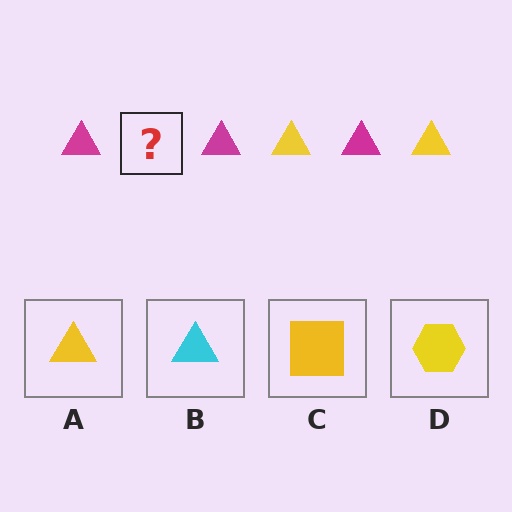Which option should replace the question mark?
Option A.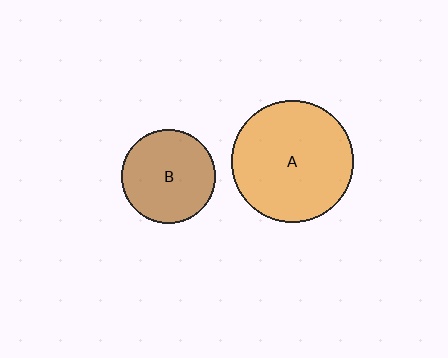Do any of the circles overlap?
No, none of the circles overlap.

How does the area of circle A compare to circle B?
Approximately 1.7 times.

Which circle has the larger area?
Circle A (orange).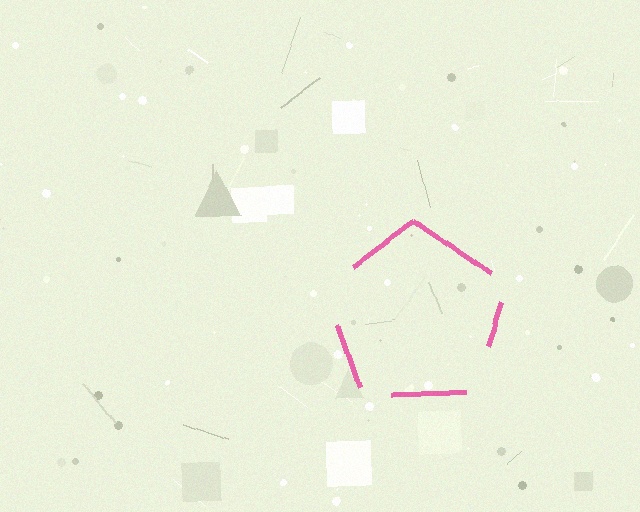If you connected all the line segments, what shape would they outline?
They would outline a pentagon.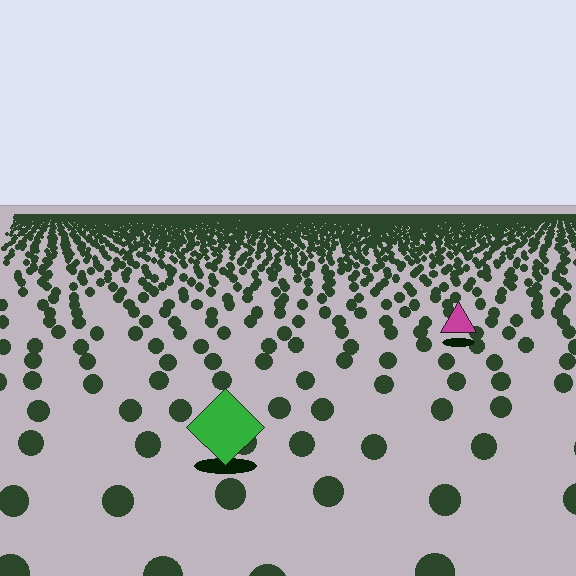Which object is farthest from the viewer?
The magenta triangle is farthest from the viewer. It appears smaller and the ground texture around it is denser.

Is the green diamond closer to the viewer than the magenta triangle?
Yes. The green diamond is closer — you can tell from the texture gradient: the ground texture is coarser near it.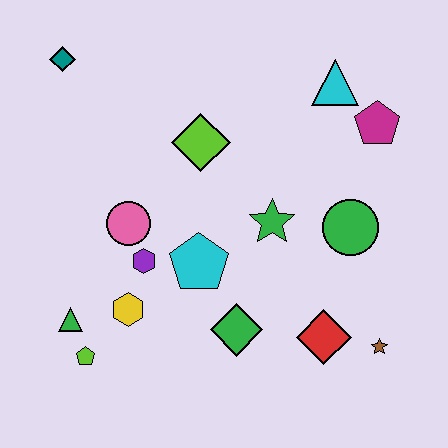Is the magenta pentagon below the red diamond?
No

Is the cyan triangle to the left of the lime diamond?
No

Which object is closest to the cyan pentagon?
The purple hexagon is closest to the cyan pentagon.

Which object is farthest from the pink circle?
The brown star is farthest from the pink circle.